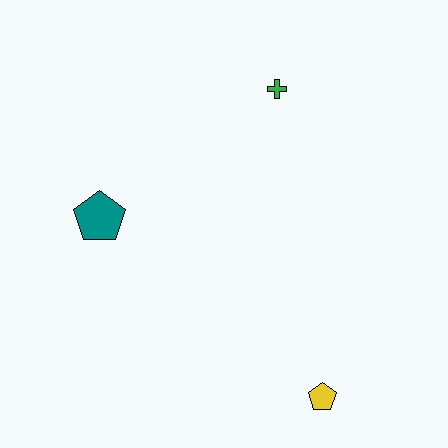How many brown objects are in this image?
There are no brown objects.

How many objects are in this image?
There are 3 objects.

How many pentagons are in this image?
There are 2 pentagons.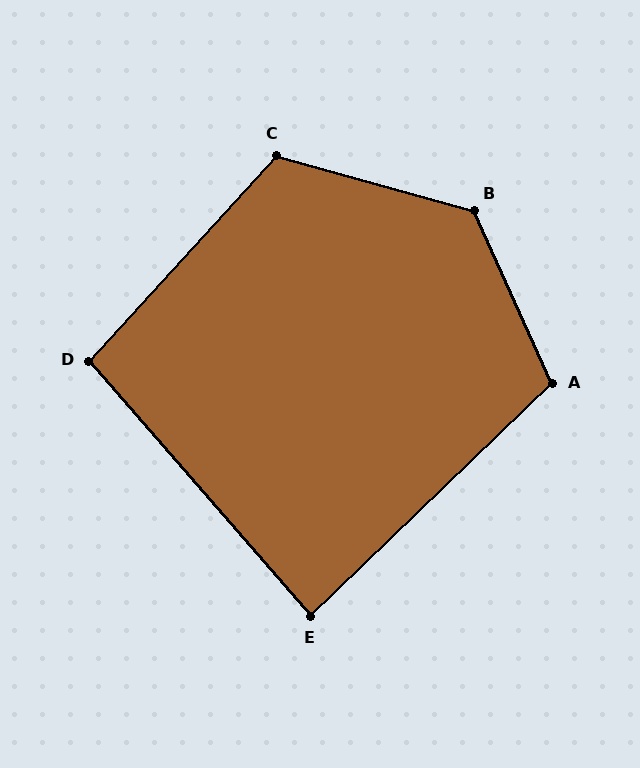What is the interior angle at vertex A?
Approximately 110 degrees (obtuse).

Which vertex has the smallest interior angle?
E, at approximately 87 degrees.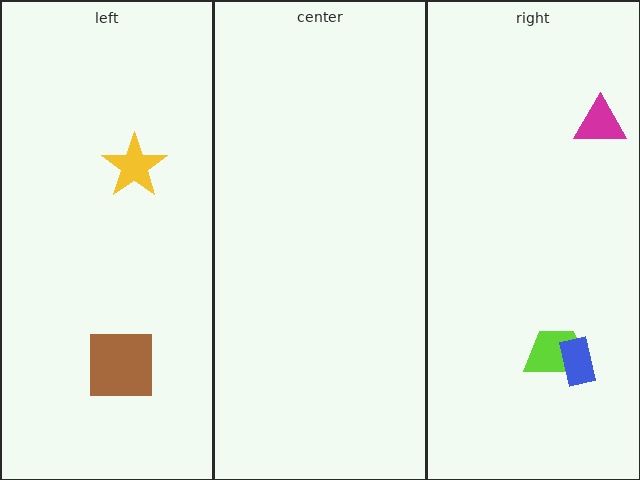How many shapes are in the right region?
3.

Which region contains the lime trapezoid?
The right region.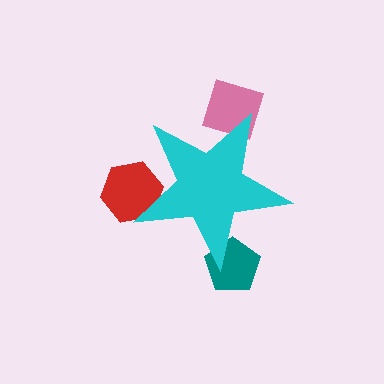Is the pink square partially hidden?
Yes, the pink square is partially hidden behind the cyan star.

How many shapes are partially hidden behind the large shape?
3 shapes are partially hidden.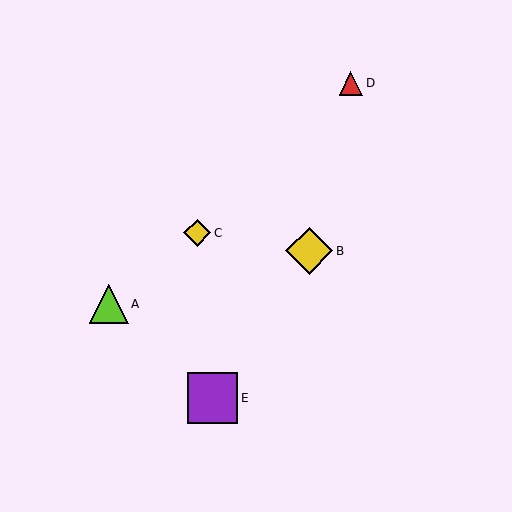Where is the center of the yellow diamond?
The center of the yellow diamond is at (309, 251).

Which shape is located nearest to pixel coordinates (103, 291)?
The lime triangle (labeled A) at (109, 304) is nearest to that location.